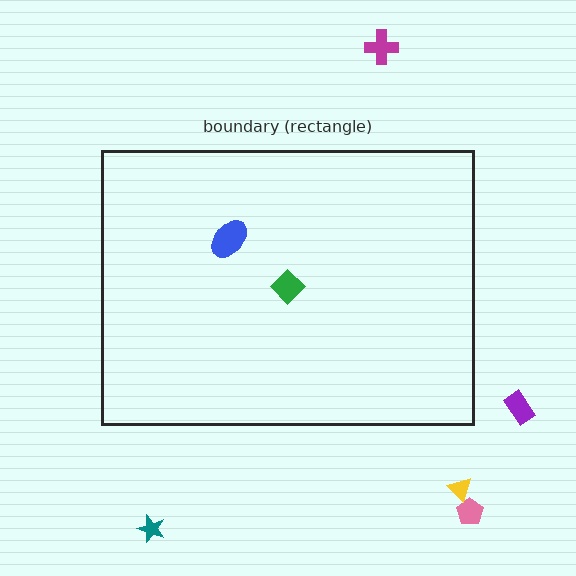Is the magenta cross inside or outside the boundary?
Outside.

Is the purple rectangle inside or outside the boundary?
Outside.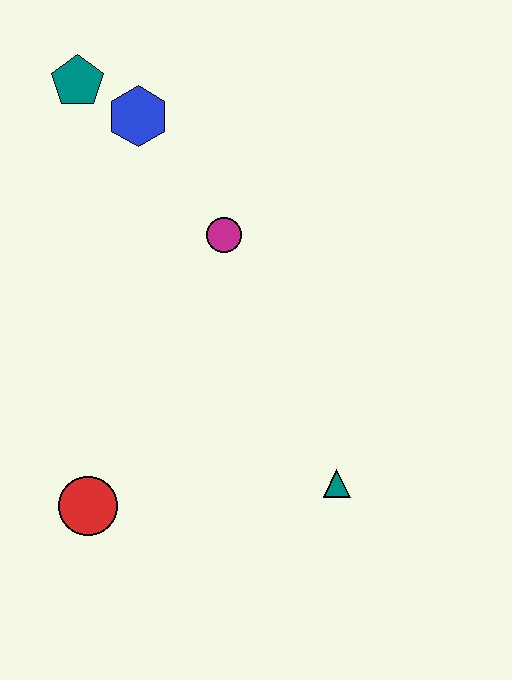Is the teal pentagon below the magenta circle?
No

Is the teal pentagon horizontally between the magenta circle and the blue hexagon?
No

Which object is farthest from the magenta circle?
The red circle is farthest from the magenta circle.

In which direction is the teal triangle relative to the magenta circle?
The teal triangle is below the magenta circle.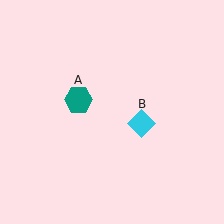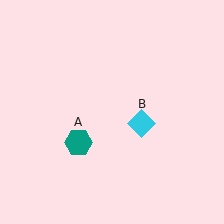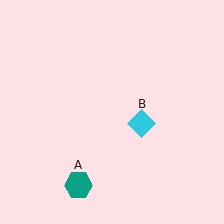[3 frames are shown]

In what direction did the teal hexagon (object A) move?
The teal hexagon (object A) moved down.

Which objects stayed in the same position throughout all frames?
Cyan diamond (object B) remained stationary.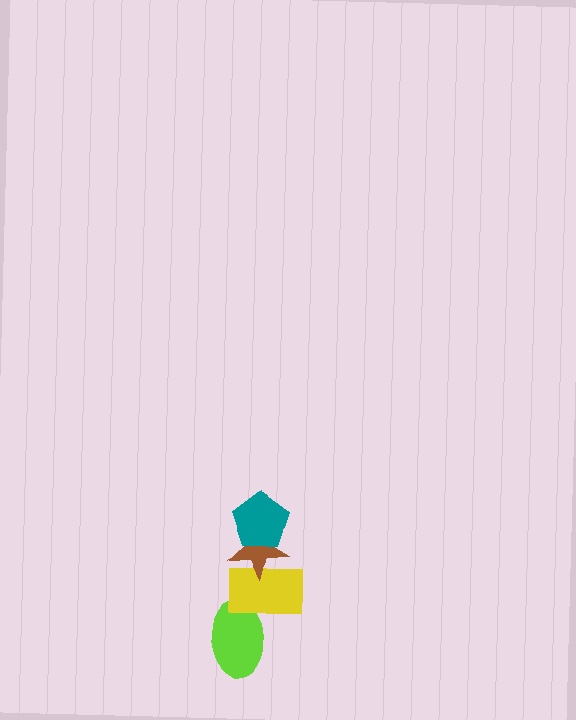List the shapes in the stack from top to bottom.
From top to bottom: the teal pentagon, the brown star, the yellow rectangle, the lime ellipse.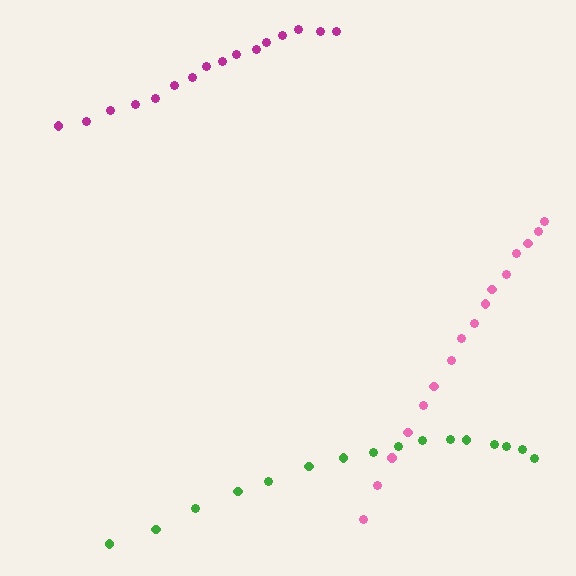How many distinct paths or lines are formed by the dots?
There are 3 distinct paths.